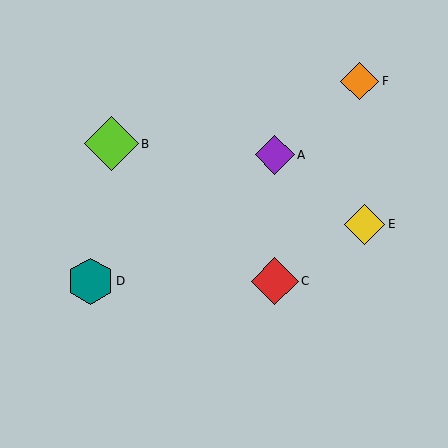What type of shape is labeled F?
Shape F is an orange diamond.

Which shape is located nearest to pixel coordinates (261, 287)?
The red diamond (labeled C) at (275, 281) is nearest to that location.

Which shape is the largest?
The lime diamond (labeled B) is the largest.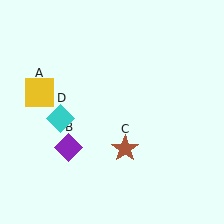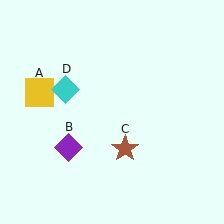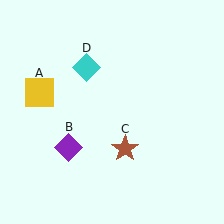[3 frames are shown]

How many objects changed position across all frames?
1 object changed position: cyan diamond (object D).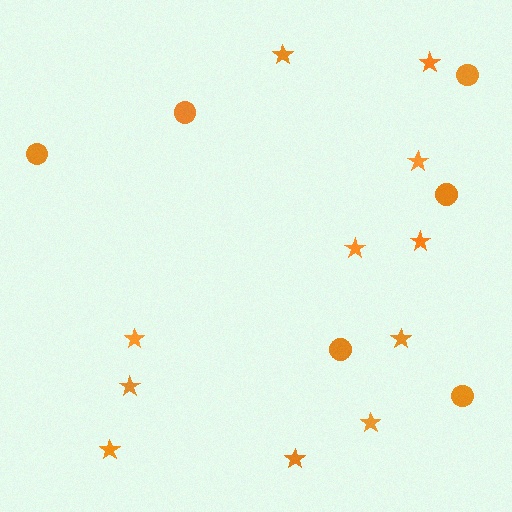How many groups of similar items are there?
There are 2 groups: one group of circles (6) and one group of stars (11).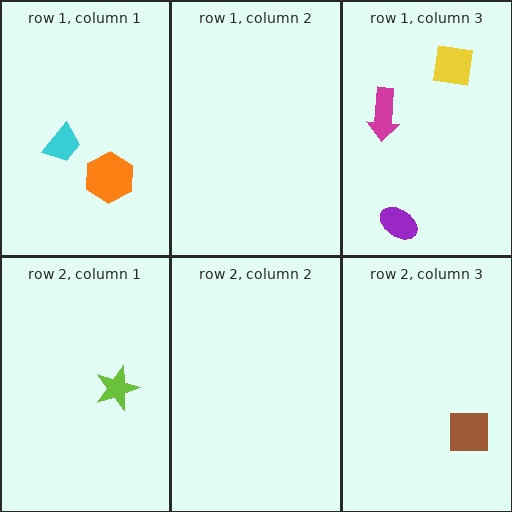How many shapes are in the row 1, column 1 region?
2.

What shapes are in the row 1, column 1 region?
The orange hexagon, the cyan trapezoid.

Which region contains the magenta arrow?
The row 1, column 3 region.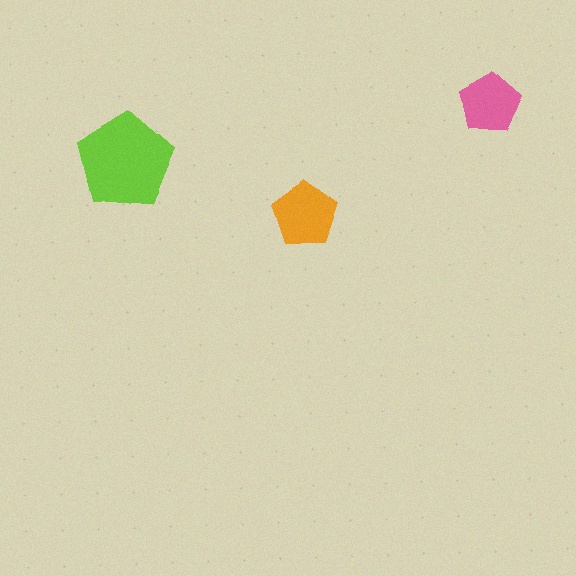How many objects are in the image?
There are 3 objects in the image.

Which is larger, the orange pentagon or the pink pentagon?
The orange one.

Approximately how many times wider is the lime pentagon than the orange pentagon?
About 1.5 times wider.